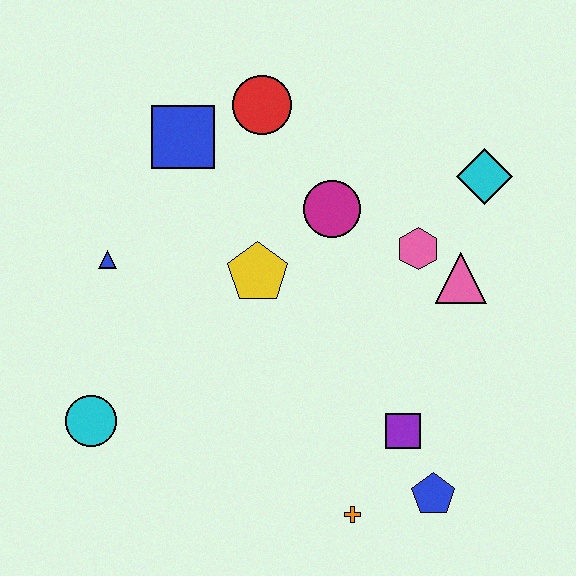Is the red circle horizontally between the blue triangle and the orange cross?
Yes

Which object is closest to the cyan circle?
The blue triangle is closest to the cyan circle.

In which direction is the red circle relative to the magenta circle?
The red circle is above the magenta circle.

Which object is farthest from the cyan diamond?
The cyan circle is farthest from the cyan diamond.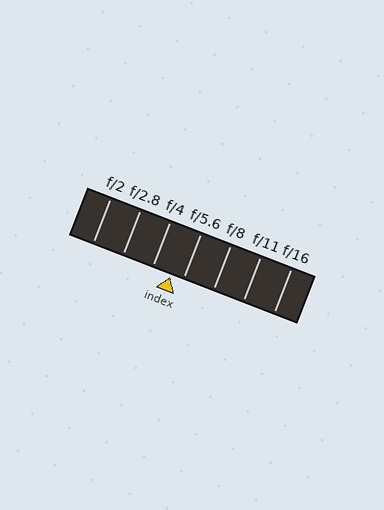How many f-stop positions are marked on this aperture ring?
There are 7 f-stop positions marked.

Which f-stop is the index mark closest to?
The index mark is closest to f/5.6.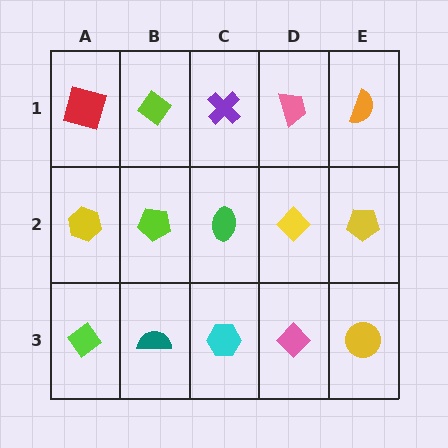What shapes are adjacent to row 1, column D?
A yellow diamond (row 2, column D), a purple cross (row 1, column C), an orange semicircle (row 1, column E).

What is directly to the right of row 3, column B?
A cyan hexagon.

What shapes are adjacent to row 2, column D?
A pink trapezoid (row 1, column D), a pink diamond (row 3, column D), a green ellipse (row 2, column C), a yellow pentagon (row 2, column E).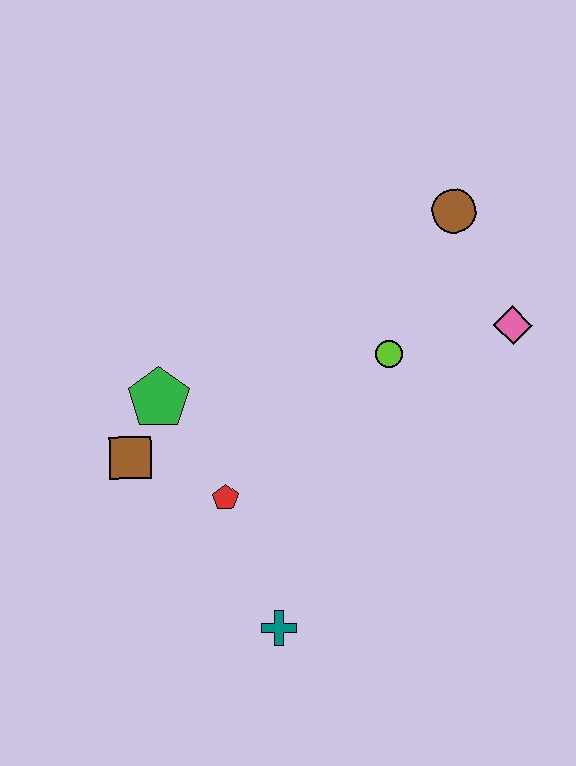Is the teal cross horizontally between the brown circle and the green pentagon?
Yes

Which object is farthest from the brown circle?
The teal cross is farthest from the brown circle.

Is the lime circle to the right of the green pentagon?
Yes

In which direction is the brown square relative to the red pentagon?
The brown square is to the left of the red pentagon.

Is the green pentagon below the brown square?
No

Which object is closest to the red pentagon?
The brown square is closest to the red pentagon.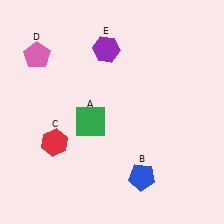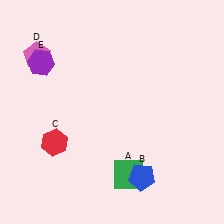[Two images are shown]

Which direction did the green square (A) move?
The green square (A) moved down.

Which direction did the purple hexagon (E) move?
The purple hexagon (E) moved left.